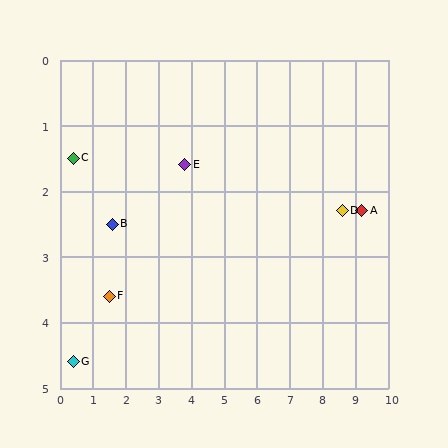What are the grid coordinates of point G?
Point G is at approximately (0.4, 4.6).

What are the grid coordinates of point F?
Point F is at approximately (1.5, 3.6).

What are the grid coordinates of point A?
Point A is at approximately (9.2, 2.3).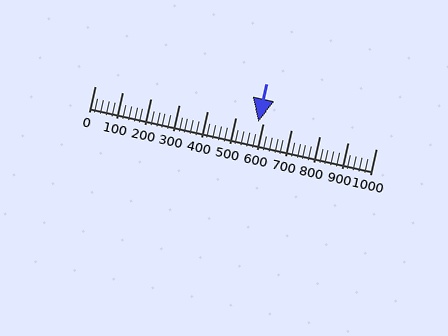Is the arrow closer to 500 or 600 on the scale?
The arrow is closer to 600.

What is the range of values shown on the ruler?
The ruler shows values from 0 to 1000.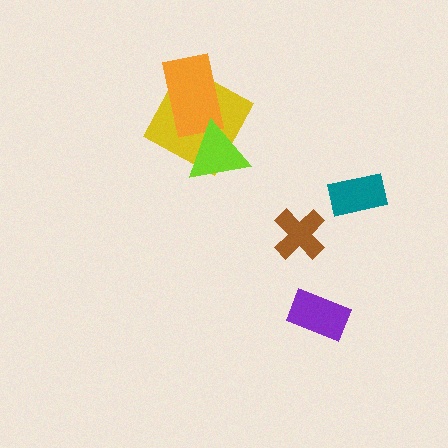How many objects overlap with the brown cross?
0 objects overlap with the brown cross.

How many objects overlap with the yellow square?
2 objects overlap with the yellow square.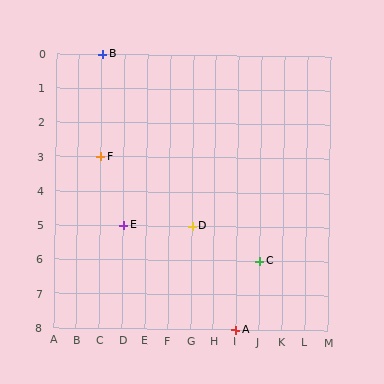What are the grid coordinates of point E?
Point E is at grid coordinates (D, 5).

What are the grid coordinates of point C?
Point C is at grid coordinates (J, 6).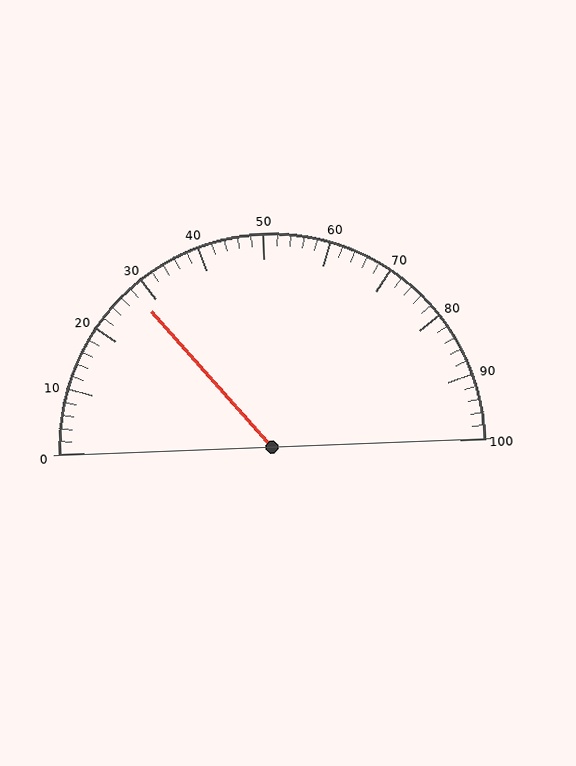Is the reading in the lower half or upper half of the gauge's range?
The reading is in the lower half of the range (0 to 100).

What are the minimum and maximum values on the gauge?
The gauge ranges from 0 to 100.